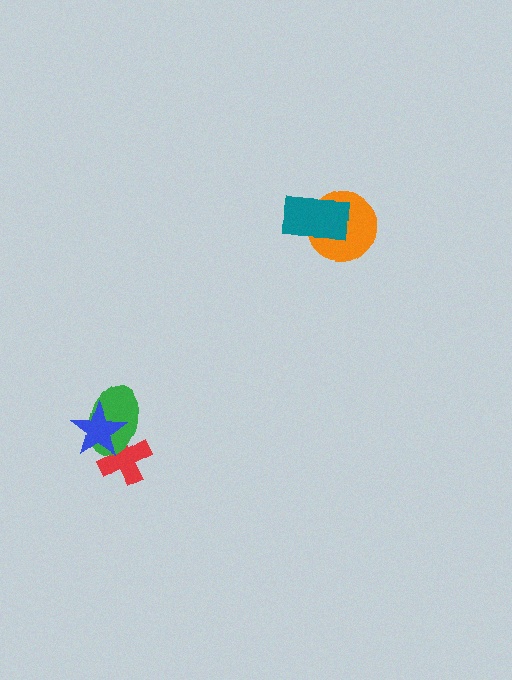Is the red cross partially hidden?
Yes, it is partially covered by another shape.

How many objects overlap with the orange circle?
1 object overlaps with the orange circle.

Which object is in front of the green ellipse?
The blue star is in front of the green ellipse.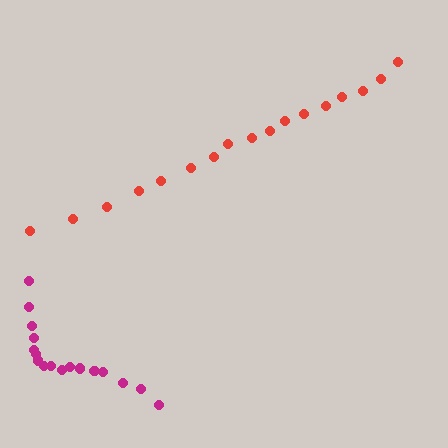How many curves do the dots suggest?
There are 2 distinct paths.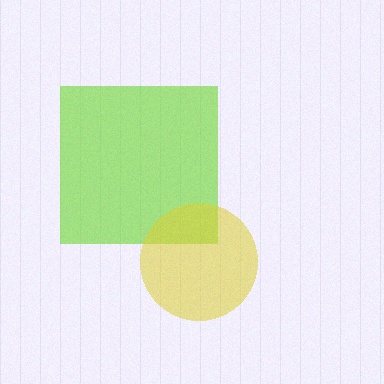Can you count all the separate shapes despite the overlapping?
Yes, there are 2 separate shapes.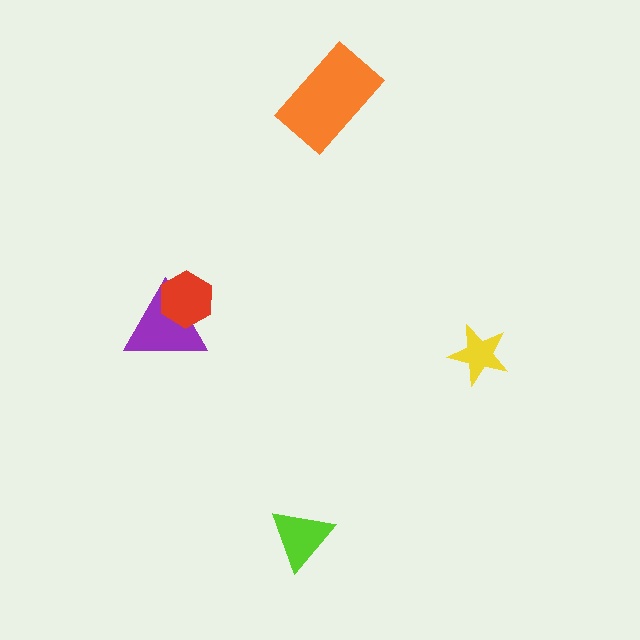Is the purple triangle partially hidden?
Yes, it is partially covered by another shape.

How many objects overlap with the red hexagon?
1 object overlaps with the red hexagon.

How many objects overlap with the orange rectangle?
0 objects overlap with the orange rectangle.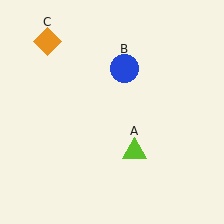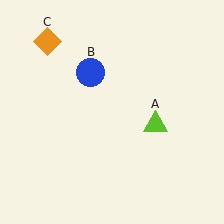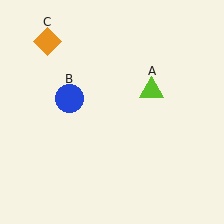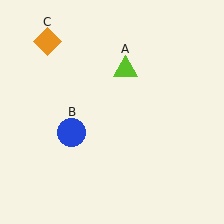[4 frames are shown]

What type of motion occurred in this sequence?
The lime triangle (object A), blue circle (object B) rotated counterclockwise around the center of the scene.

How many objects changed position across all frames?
2 objects changed position: lime triangle (object A), blue circle (object B).